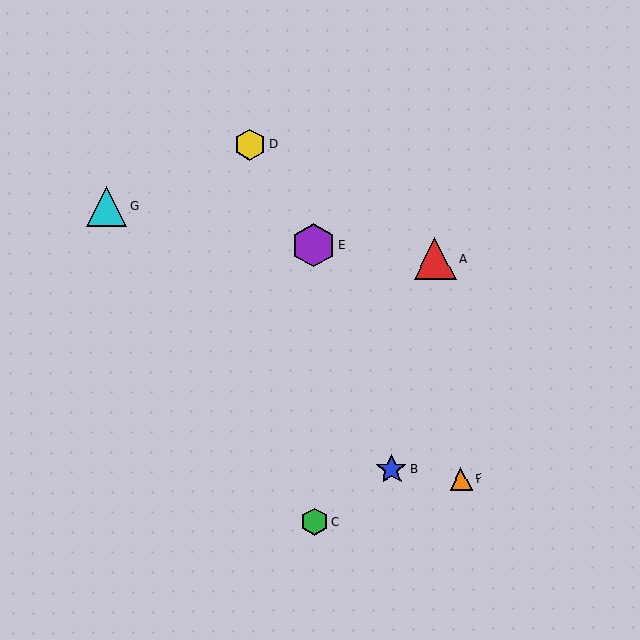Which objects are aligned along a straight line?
Objects D, E, F are aligned along a straight line.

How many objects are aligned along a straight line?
3 objects (D, E, F) are aligned along a straight line.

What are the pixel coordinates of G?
Object G is at (107, 206).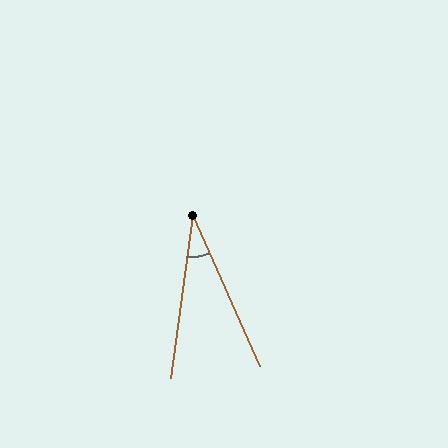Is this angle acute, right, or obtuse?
It is acute.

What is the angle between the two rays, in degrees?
Approximately 31 degrees.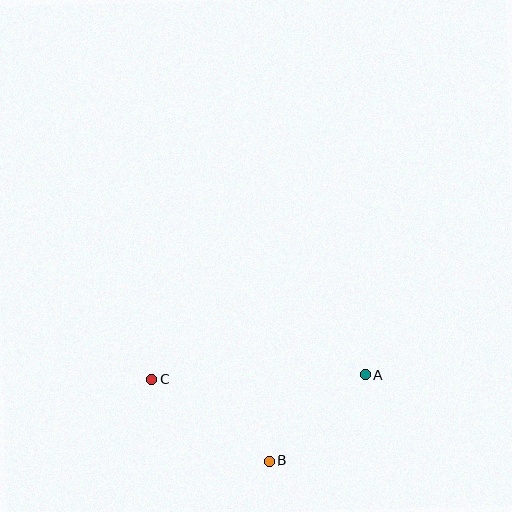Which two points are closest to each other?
Points A and B are closest to each other.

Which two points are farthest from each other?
Points A and C are farthest from each other.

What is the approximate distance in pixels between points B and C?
The distance between B and C is approximately 143 pixels.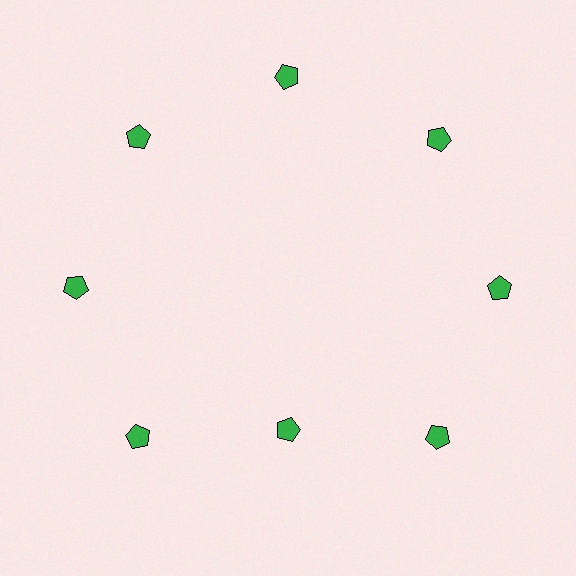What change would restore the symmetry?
The symmetry would be restored by moving it outward, back onto the ring so that all 8 pentagons sit at equal angles and equal distance from the center.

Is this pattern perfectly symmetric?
No. The 8 green pentagons are arranged in a ring, but one element near the 6 o'clock position is pulled inward toward the center, breaking the 8-fold rotational symmetry.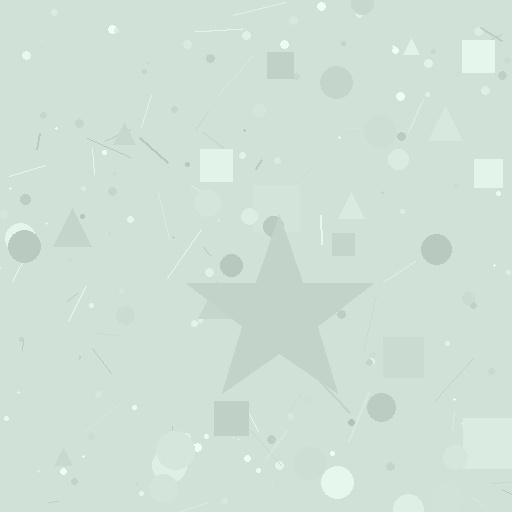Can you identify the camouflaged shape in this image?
The camouflaged shape is a star.